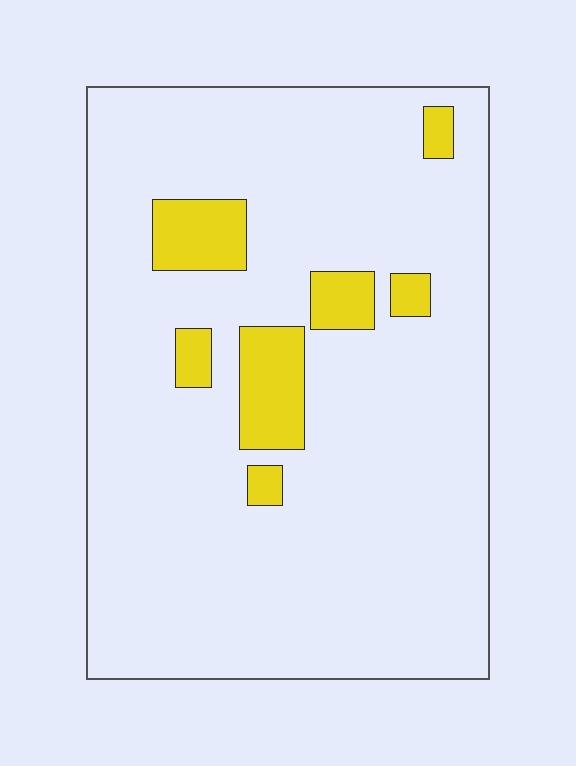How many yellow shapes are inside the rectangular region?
7.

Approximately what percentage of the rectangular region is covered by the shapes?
Approximately 10%.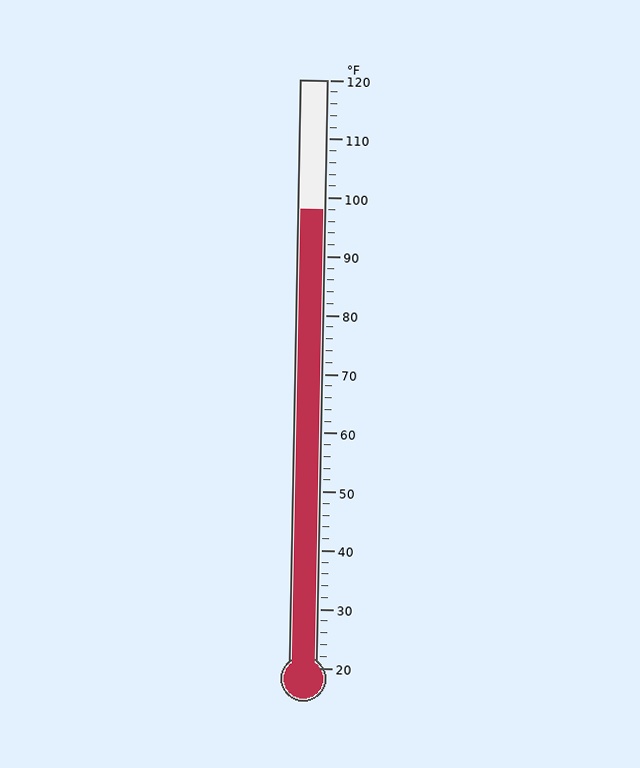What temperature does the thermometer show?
The thermometer shows approximately 98°F.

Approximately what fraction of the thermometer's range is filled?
The thermometer is filled to approximately 80% of its range.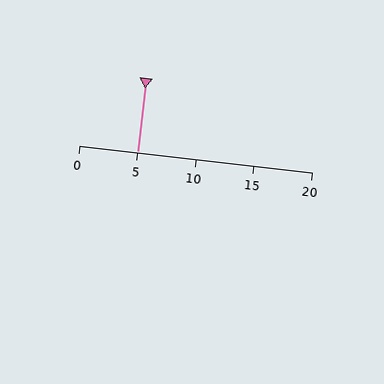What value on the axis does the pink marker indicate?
The marker indicates approximately 5.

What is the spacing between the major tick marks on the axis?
The major ticks are spaced 5 apart.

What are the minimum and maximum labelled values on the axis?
The axis runs from 0 to 20.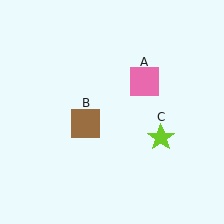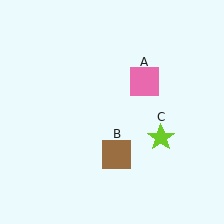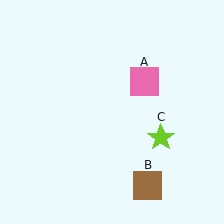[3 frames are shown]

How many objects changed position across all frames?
1 object changed position: brown square (object B).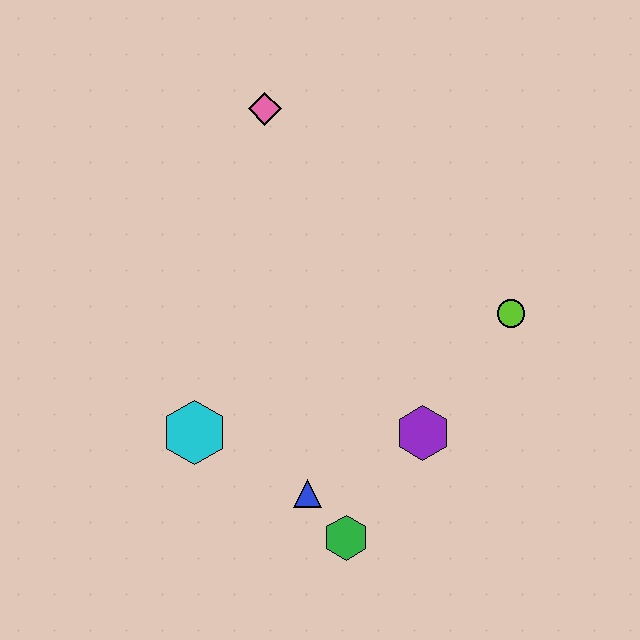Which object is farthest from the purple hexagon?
The pink diamond is farthest from the purple hexagon.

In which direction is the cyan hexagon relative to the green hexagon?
The cyan hexagon is to the left of the green hexagon.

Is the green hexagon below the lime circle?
Yes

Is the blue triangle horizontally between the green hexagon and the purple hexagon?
No